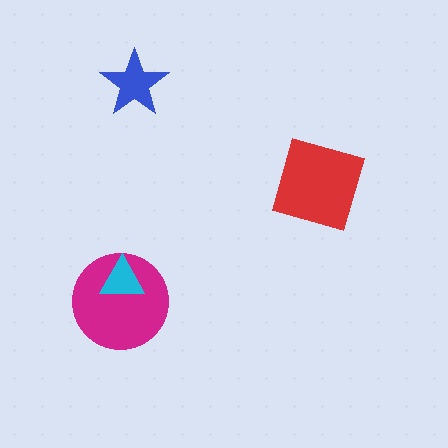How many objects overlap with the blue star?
0 objects overlap with the blue star.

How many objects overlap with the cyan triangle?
1 object overlaps with the cyan triangle.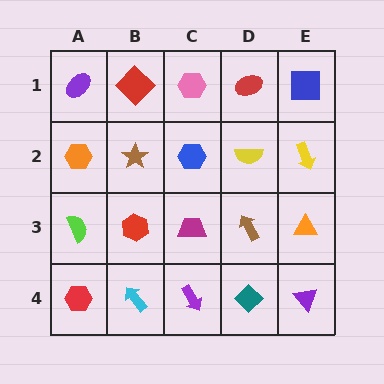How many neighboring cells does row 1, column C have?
3.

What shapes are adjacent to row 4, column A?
A lime semicircle (row 3, column A), a cyan arrow (row 4, column B).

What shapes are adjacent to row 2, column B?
A red diamond (row 1, column B), a red hexagon (row 3, column B), an orange hexagon (row 2, column A), a blue hexagon (row 2, column C).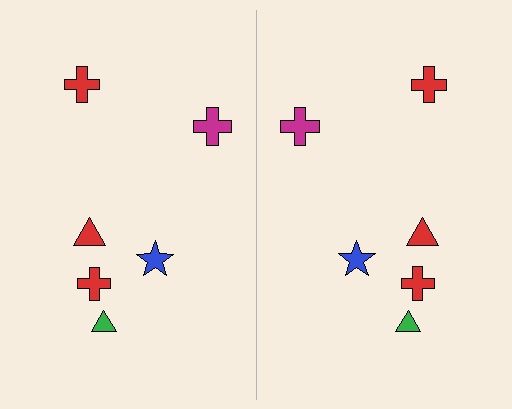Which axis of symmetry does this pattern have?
The pattern has a vertical axis of symmetry running through the center of the image.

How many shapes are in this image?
There are 12 shapes in this image.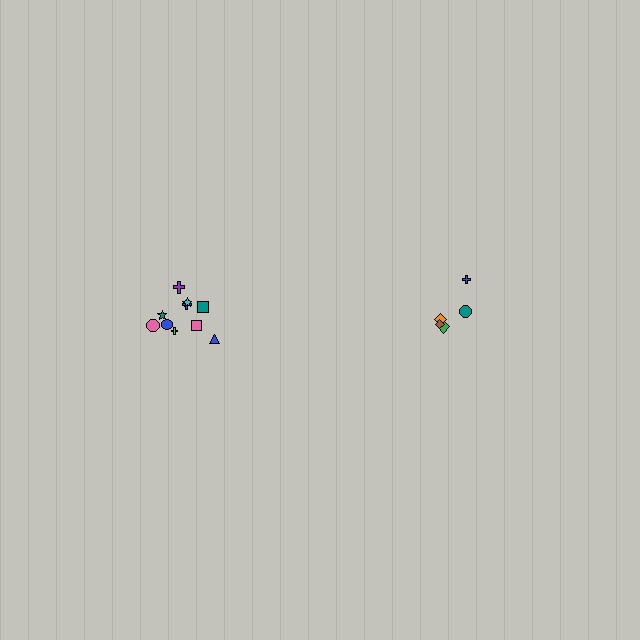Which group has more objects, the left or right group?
The left group.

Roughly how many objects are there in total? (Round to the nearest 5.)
Roughly 15 objects in total.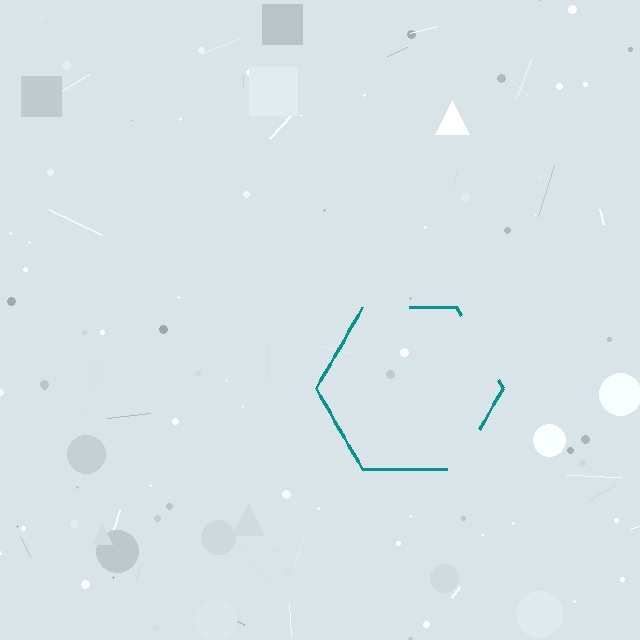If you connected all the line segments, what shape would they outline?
They would outline a hexagon.